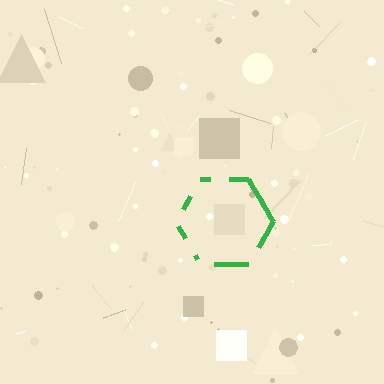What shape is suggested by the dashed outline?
The dashed outline suggests a hexagon.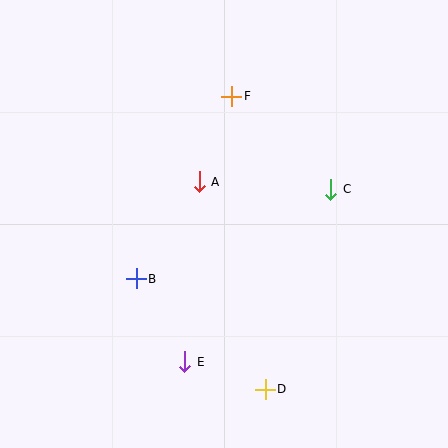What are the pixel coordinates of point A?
Point A is at (199, 182).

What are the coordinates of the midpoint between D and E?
The midpoint between D and E is at (225, 376).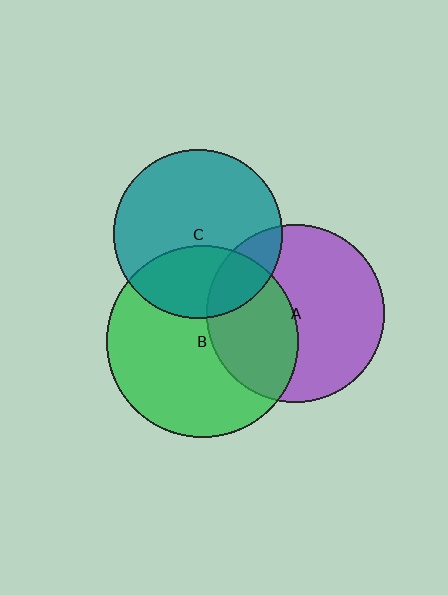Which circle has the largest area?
Circle B (green).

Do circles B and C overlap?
Yes.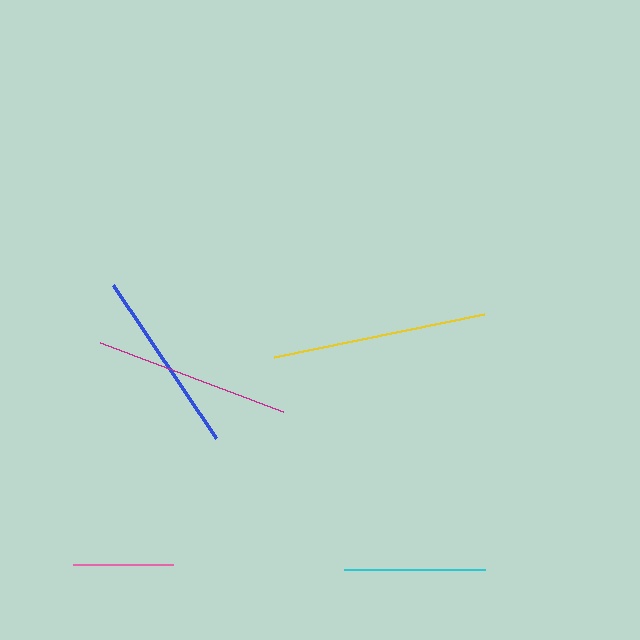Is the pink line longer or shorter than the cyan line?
The cyan line is longer than the pink line.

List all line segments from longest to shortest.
From longest to shortest: yellow, magenta, blue, cyan, pink.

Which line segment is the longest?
The yellow line is the longest at approximately 215 pixels.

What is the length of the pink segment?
The pink segment is approximately 100 pixels long.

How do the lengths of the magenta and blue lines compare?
The magenta and blue lines are approximately the same length.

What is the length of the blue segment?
The blue segment is approximately 184 pixels long.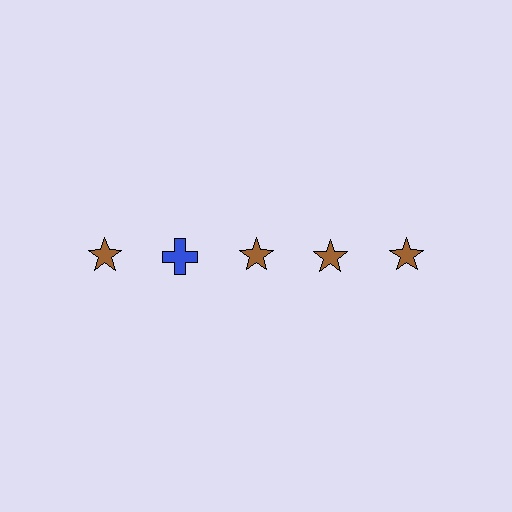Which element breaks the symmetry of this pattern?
The blue cross in the top row, second from left column breaks the symmetry. All other shapes are brown stars.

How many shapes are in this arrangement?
There are 5 shapes arranged in a grid pattern.